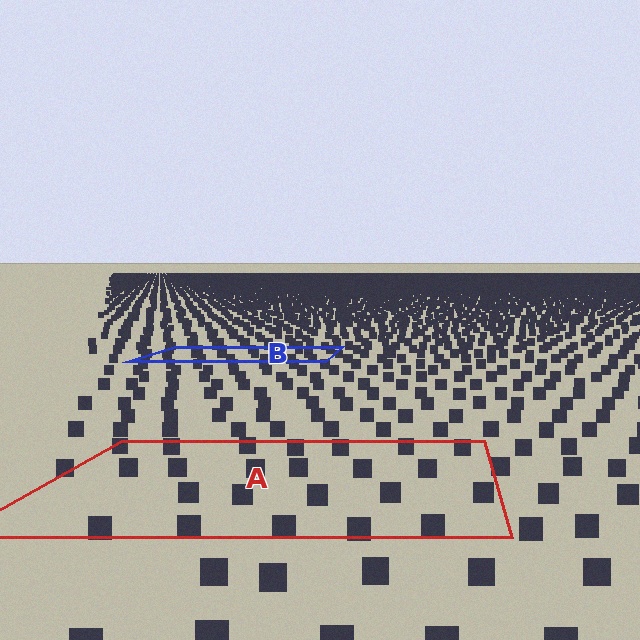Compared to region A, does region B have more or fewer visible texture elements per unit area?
Region B has more texture elements per unit area — they are packed more densely because it is farther away.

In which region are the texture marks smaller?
The texture marks are smaller in region B, because it is farther away.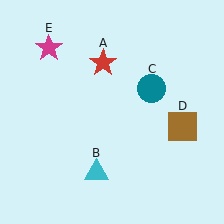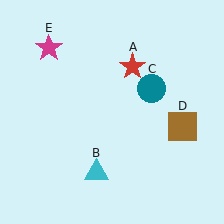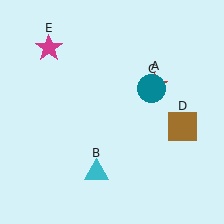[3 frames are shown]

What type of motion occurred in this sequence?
The red star (object A) rotated clockwise around the center of the scene.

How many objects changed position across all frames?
1 object changed position: red star (object A).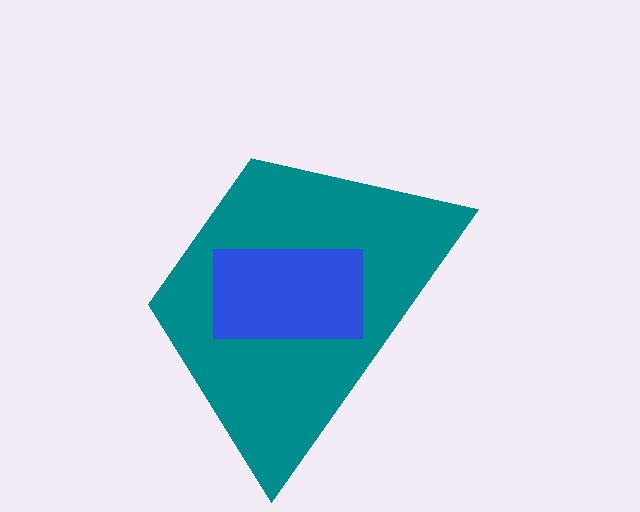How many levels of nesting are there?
2.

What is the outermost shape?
The teal trapezoid.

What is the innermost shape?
The blue rectangle.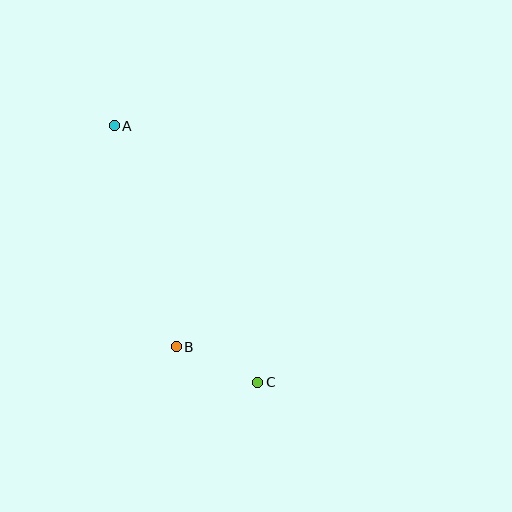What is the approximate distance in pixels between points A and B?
The distance between A and B is approximately 230 pixels.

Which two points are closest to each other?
Points B and C are closest to each other.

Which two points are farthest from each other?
Points A and C are farthest from each other.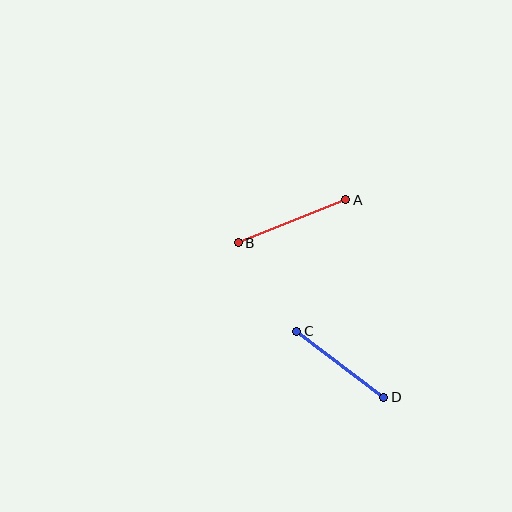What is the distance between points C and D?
The distance is approximately 109 pixels.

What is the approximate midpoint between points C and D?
The midpoint is at approximately (340, 364) pixels.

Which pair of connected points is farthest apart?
Points A and B are farthest apart.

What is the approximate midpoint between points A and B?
The midpoint is at approximately (292, 221) pixels.